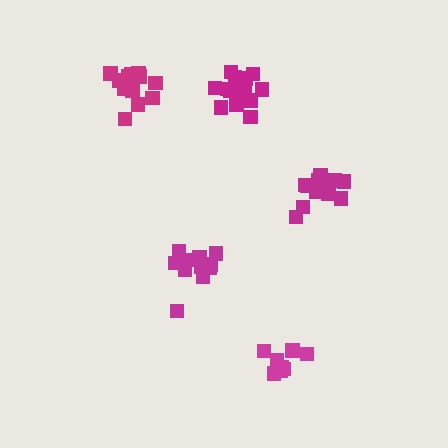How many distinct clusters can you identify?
There are 5 distinct clusters.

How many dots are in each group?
Group 1: 14 dots, Group 2: 11 dots, Group 3: 12 dots, Group 4: 14 dots, Group 5: 9 dots (60 total).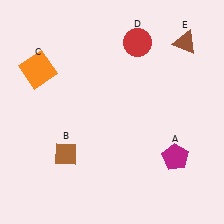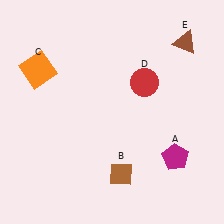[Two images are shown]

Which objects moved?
The objects that moved are: the brown diamond (B), the red circle (D).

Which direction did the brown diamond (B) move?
The brown diamond (B) moved right.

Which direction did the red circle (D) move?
The red circle (D) moved down.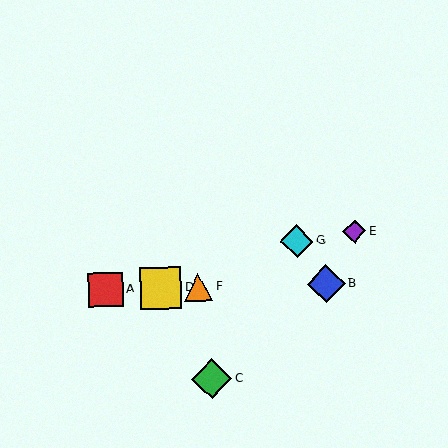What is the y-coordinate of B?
Object B is at y≈284.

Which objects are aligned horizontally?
Objects A, B, D, F are aligned horizontally.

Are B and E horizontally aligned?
No, B is at y≈284 and E is at y≈231.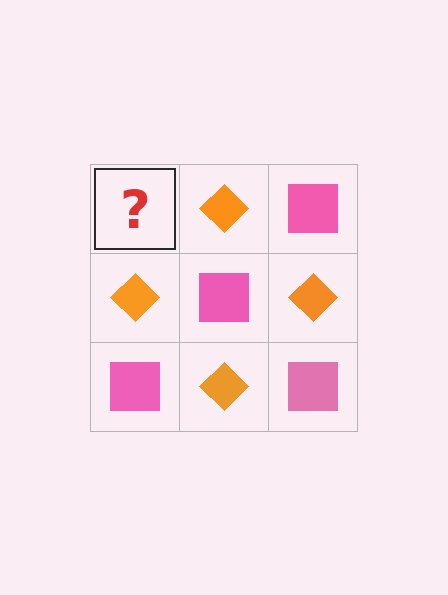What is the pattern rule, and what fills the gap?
The rule is that it alternates pink square and orange diamond in a checkerboard pattern. The gap should be filled with a pink square.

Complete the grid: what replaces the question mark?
The question mark should be replaced with a pink square.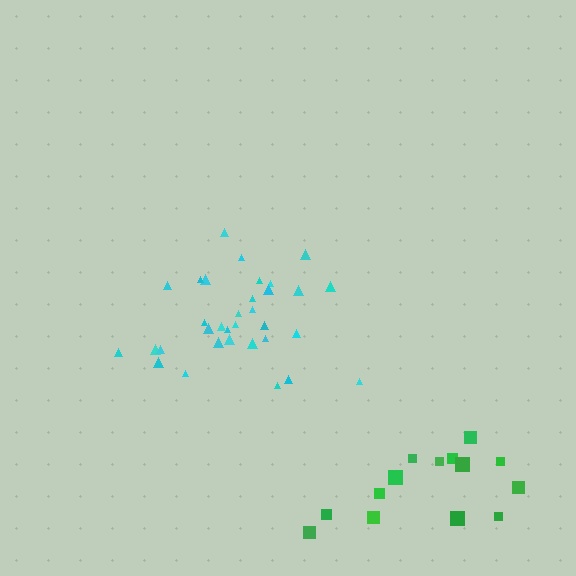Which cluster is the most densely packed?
Cyan.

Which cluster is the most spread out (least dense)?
Green.